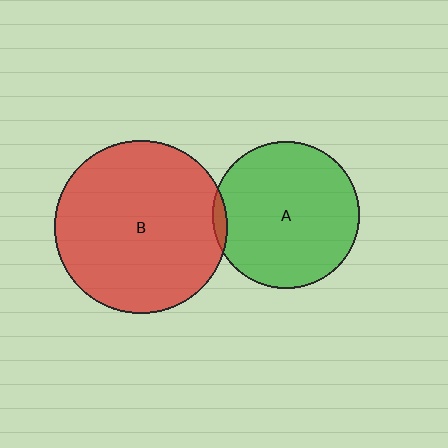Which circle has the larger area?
Circle B (red).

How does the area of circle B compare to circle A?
Approximately 1.4 times.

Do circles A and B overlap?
Yes.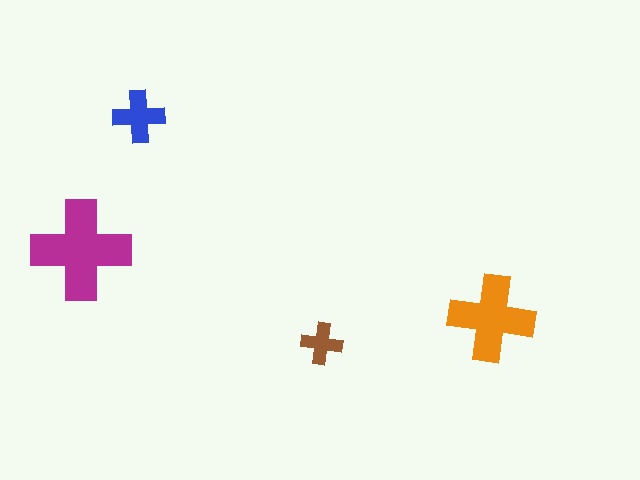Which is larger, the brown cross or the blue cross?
The blue one.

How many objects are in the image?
There are 4 objects in the image.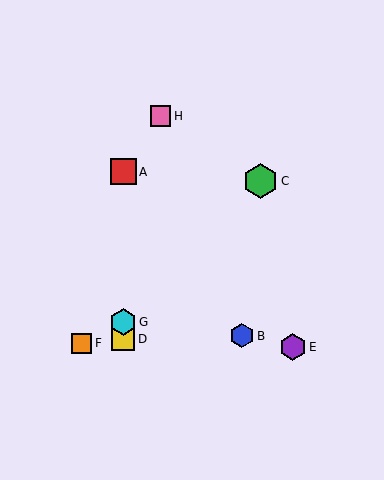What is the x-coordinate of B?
Object B is at x≈242.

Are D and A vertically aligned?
Yes, both are at x≈123.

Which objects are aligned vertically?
Objects A, D, G are aligned vertically.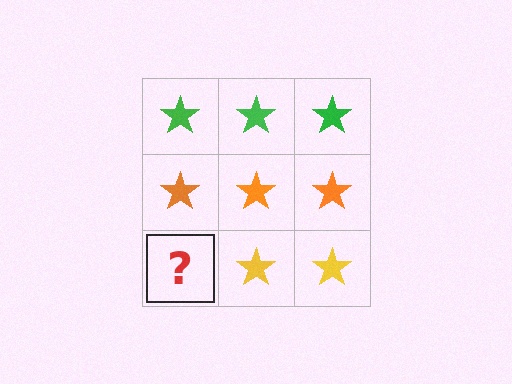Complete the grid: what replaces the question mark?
The question mark should be replaced with a yellow star.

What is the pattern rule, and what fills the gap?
The rule is that each row has a consistent color. The gap should be filled with a yellow star.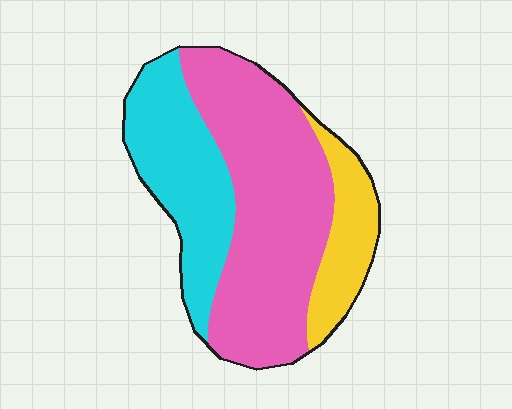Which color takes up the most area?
Pink, at roughly 55%.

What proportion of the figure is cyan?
Cyan takes up about one third (1/3) of the figure.